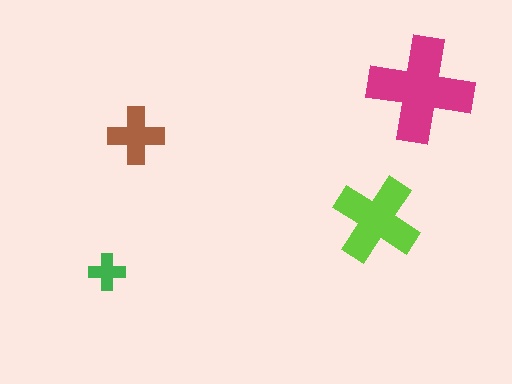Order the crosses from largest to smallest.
the magenta one, the lime one, the brown one, the green one.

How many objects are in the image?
There are 4 objects in the image.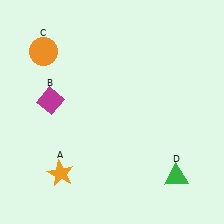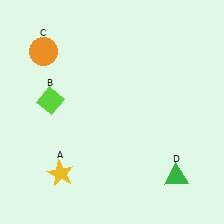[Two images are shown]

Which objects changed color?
A changed from orange to yellow. B changed from magenta to lime.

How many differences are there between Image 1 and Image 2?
There are 2 differences between the two images.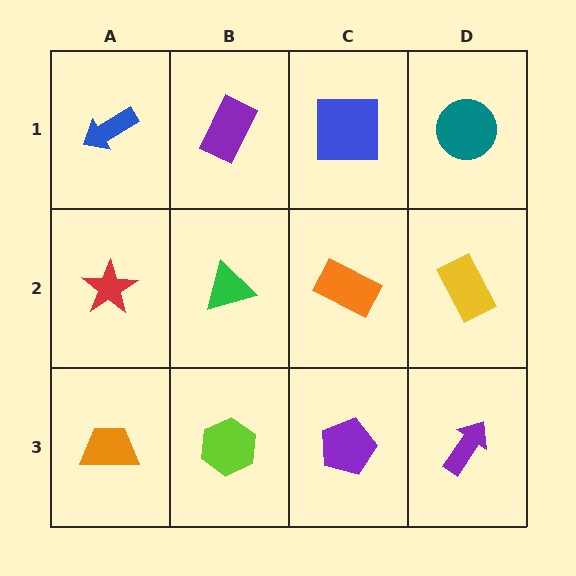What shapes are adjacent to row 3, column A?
A red star (row 2, column A), a lime hexagon (row 3, column B).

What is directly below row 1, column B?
A green triangle.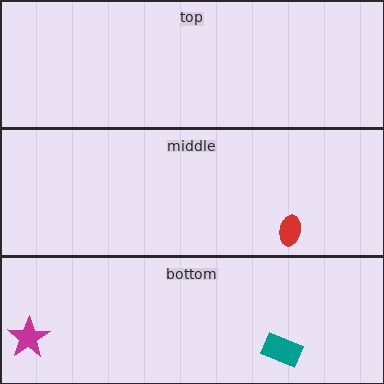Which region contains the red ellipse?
The middle region.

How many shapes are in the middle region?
1.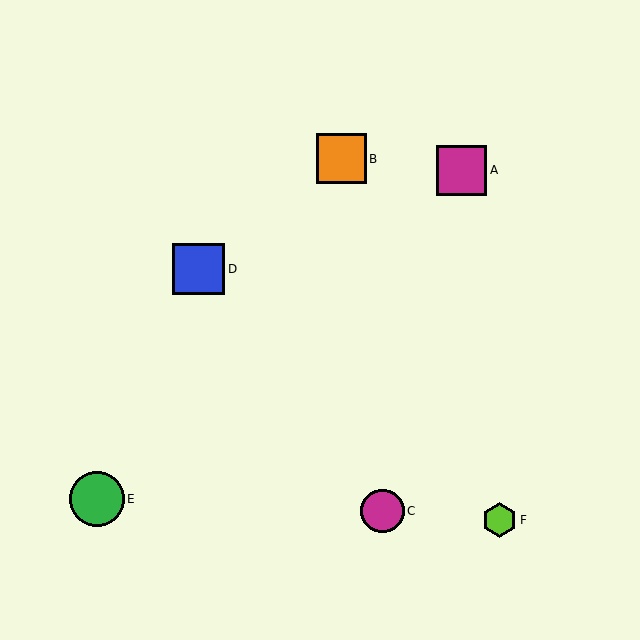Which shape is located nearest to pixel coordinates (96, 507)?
The green circle (labeled E) at (97, 499) is nearest to that location.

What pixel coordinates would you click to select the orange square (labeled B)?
Click at (341, 159) to select the orange square B.